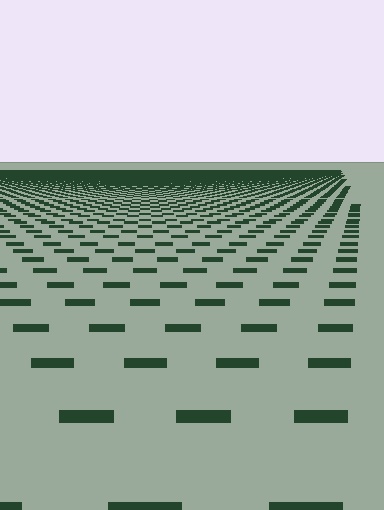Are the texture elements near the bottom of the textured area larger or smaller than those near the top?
Larger. Near the bottom, elements are closer to the viewer and appear at a bigger on-screen size.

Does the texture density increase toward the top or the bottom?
Density increases toward the top.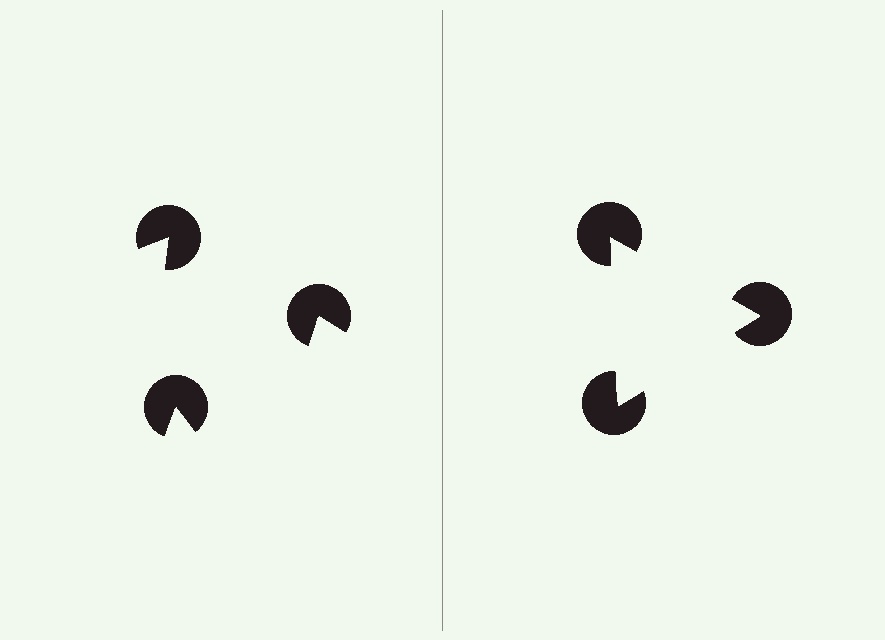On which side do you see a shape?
An illusory triangle appears on the right side. On the left side the wedge cuts are rotated, so no coherent shape forms.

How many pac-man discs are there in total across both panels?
6 — 3 on each side.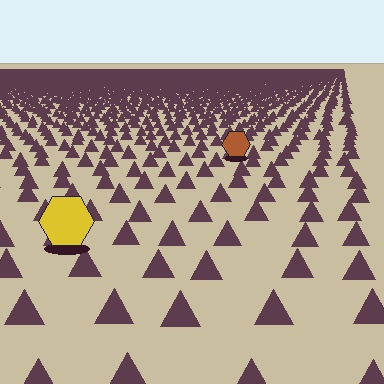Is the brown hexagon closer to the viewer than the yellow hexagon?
No. The yellow hexagon is closer — you can tell from the texture gradient: the ground texture is coarser near it.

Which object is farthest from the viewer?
The brown hexagon is farthest from the viewer. It appears smaller and the ground texture around it is denser.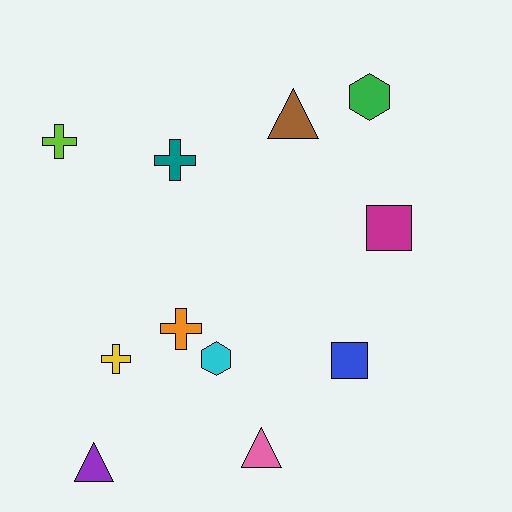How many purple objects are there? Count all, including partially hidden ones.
There is 1 purple object.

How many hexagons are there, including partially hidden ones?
There are 2 hexagons.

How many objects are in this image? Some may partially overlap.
There are 11 objects.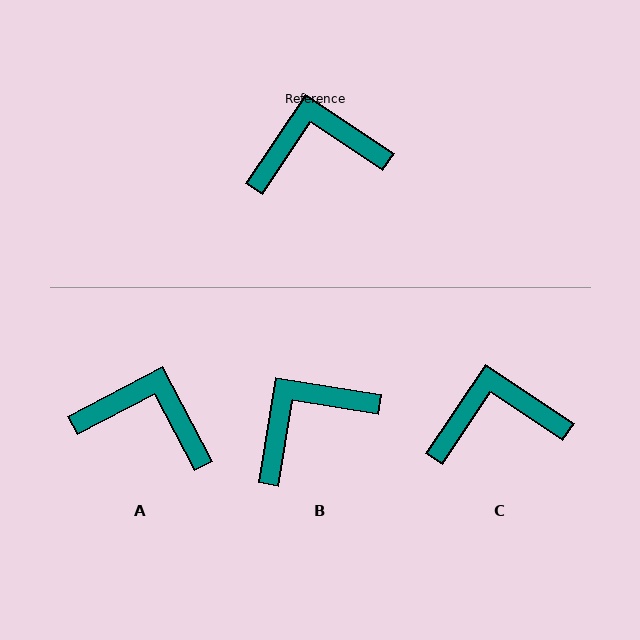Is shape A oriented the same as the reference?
No, it is off by about 29 degrees.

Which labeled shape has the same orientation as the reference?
C.